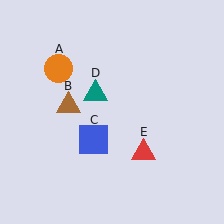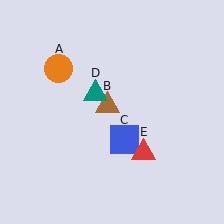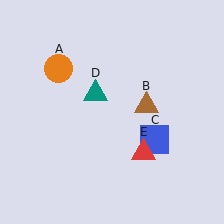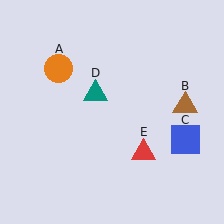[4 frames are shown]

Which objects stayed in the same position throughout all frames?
Orange circle (object A) and teal triangle (object D) and red triangle (object E) remained stationary.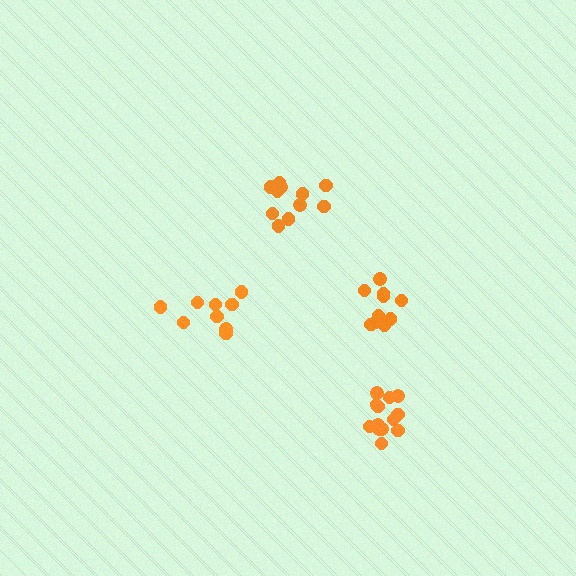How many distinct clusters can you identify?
There are 4 distinct clusters.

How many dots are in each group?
Group 1: 10 dots, Group 2: 13 dots, Group 3: 12 dots, Group 4: 9 dots (44 total).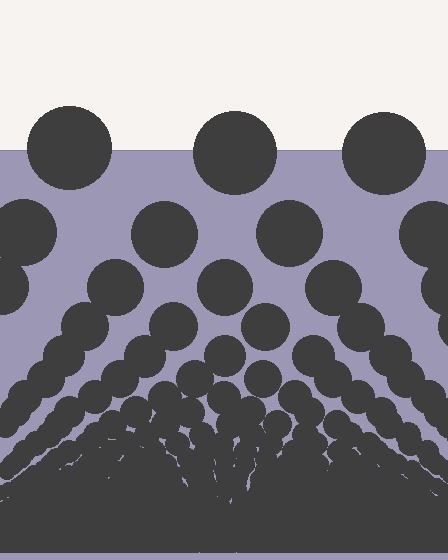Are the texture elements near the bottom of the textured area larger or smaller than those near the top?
Smaller. The gradient is inverted — elements near the bottom are smaller and denser.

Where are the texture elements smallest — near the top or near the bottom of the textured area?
Near the bottom.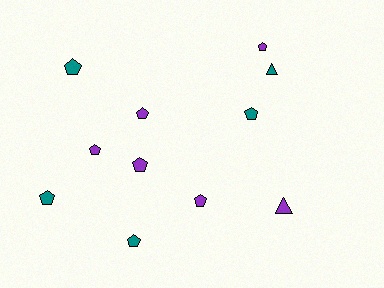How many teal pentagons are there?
There are 4 teal pentagons.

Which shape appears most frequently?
Pentagon, with 9 objects.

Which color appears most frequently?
Purple, with 6 objects.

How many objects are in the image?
There are 11 objects.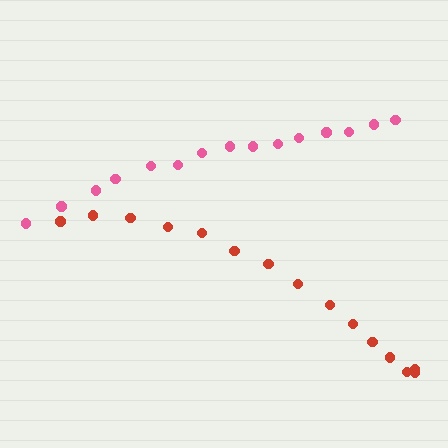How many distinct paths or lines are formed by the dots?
There are 2 distinct paths.